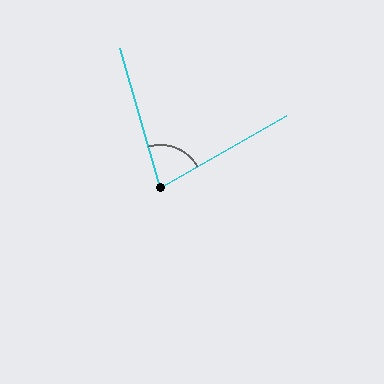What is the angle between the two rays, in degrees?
Approximately 76 degrees.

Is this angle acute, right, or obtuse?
It is acute.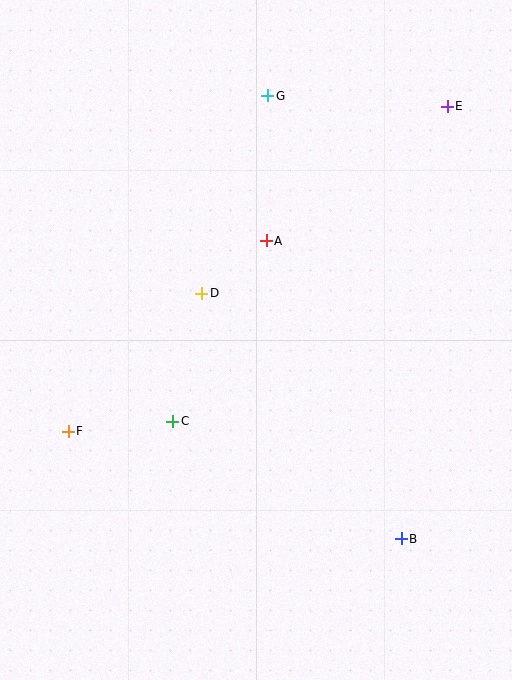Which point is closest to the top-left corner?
Point G is closest to the top-left corner.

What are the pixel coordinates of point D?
Point D is at (202, 293).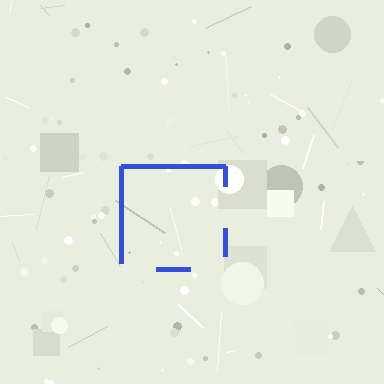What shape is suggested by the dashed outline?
The dashed outline suggests a square.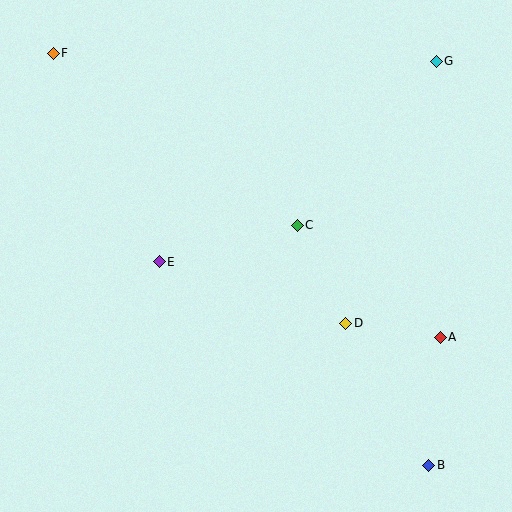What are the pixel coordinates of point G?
Point G is at (436, 61).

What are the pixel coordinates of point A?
Point A is at (440, 337).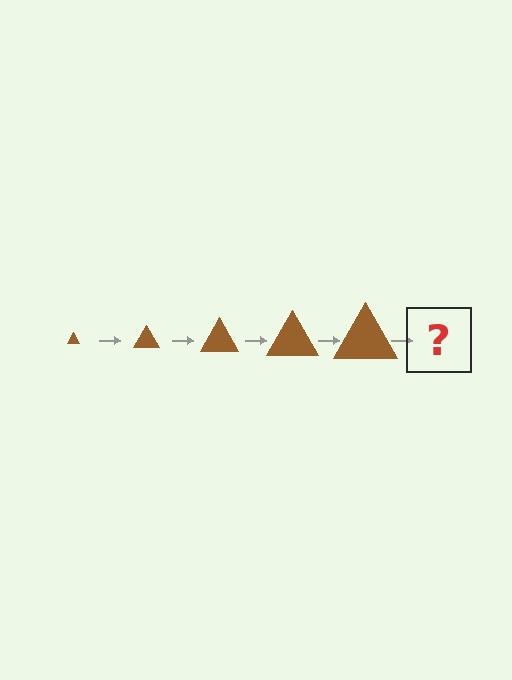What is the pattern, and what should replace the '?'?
The pattern is that the triangle gets progressively larger each step. The '?' should be a brown triangle, larger than the previous one.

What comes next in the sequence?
The next element should be a brown triangle, larger than the previous one.